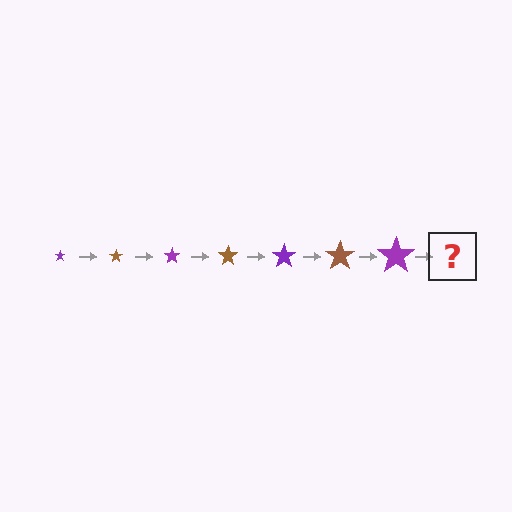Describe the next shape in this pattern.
It should be a brown star, larger than the previous one.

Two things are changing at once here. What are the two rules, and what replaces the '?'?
The two rules are that the star grows larger each step and the color cycles through purple and brown. The '?' should be a brown star, larger than the previous one.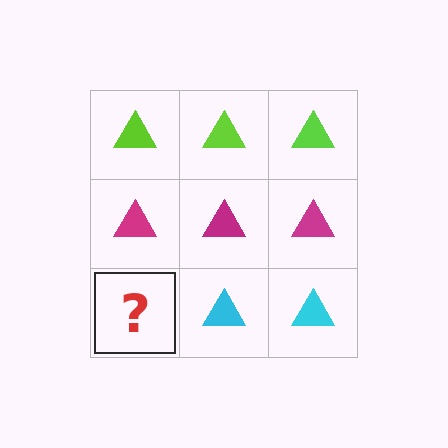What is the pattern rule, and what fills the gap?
The rule is that each row has a consistent color. The gap should be filled with a cyan triangle.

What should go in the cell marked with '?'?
The missing cell should contain a cyan triangle.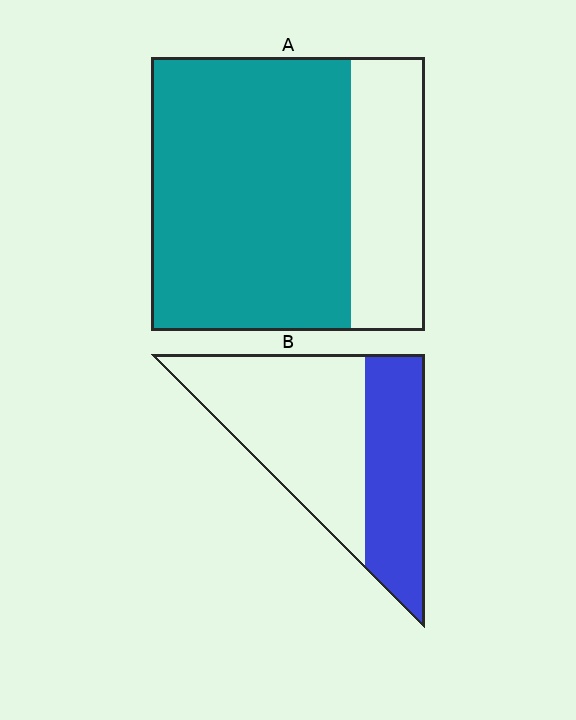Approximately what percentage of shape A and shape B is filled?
A is approximately 75% and B is approximately 40%.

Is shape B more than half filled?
No.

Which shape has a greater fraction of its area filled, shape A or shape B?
Shape A.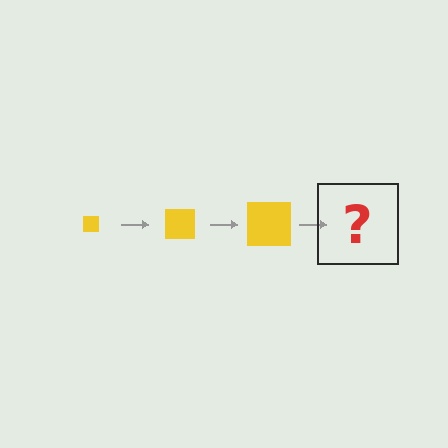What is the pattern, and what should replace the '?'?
The pattern is that the square gets progressively larger each step. The '?' should be a yellow square, larger than the previous one.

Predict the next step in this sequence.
The next step is a yellow square, larger than the previous one.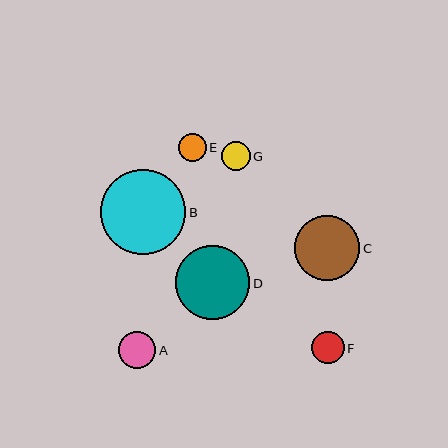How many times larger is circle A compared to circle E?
Circle A is approximately 1.3 times the size of circle E.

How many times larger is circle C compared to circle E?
Circle C is approximately 2.3 times the size of circle E.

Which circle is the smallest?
Circle E is the smallest with a size of approximately 28 pixels.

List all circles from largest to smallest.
From largest to smallest: B, D, C, A, F, G, E.